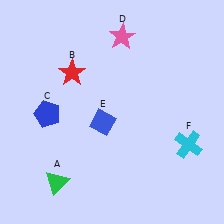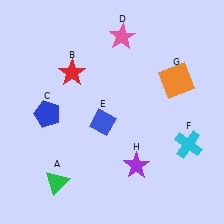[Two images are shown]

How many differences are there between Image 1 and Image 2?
There are 2 differences between the two images.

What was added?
An orange square (G), a purple star (H) were added in Image 2.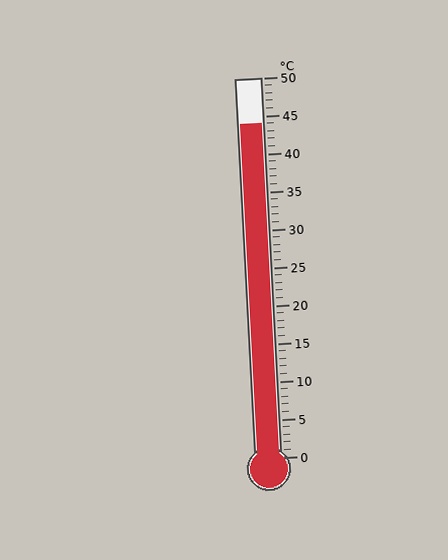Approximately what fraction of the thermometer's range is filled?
The thermometer is filled to approximately 90% of its range.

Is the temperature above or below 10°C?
The temperature is above 10°C.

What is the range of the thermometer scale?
The thermometer scale ranges from 0°C to 50°C.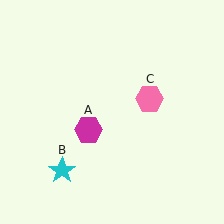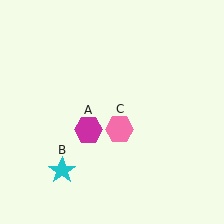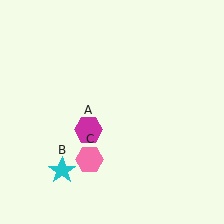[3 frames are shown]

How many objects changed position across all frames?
1 object changed position: pink hexagon (object C).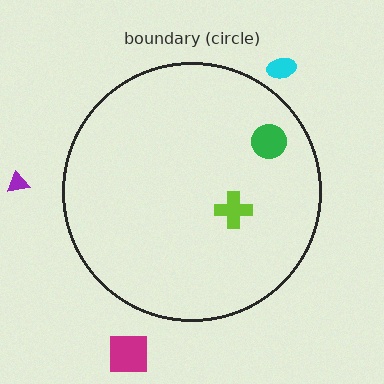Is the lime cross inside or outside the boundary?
Inside.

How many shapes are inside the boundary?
2 inside, 3 outside.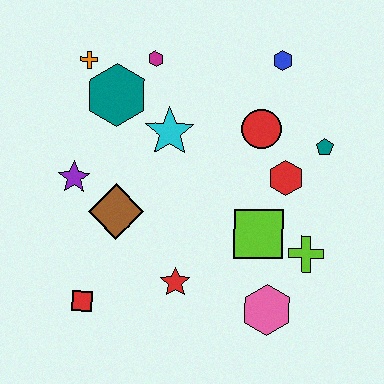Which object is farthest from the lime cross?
The orange cross is farthest from the lime cross.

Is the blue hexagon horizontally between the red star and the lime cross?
Yes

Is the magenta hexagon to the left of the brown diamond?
No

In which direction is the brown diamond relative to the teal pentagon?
The brown diamond is to the left of the teal pentagon.